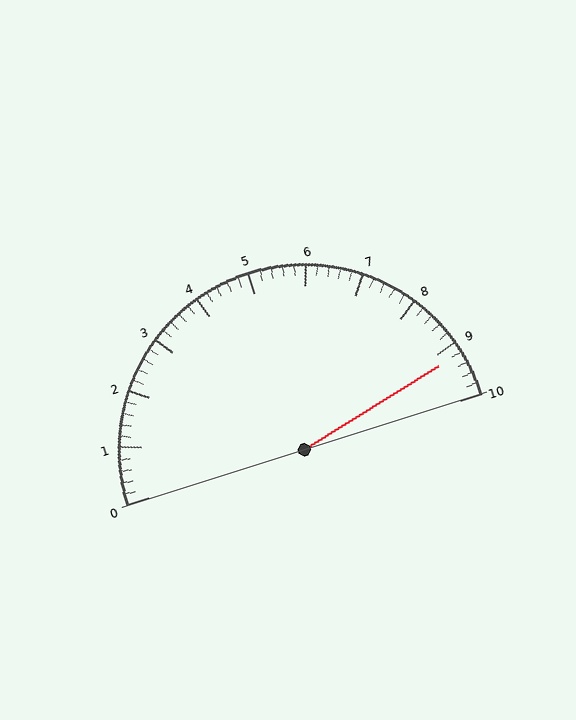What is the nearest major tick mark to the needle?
The nearest major tick mark is 9.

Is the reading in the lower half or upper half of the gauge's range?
The reading is in the upper half of the range (0 to 10).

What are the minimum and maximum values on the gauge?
The gauge ranges from 0 to 10.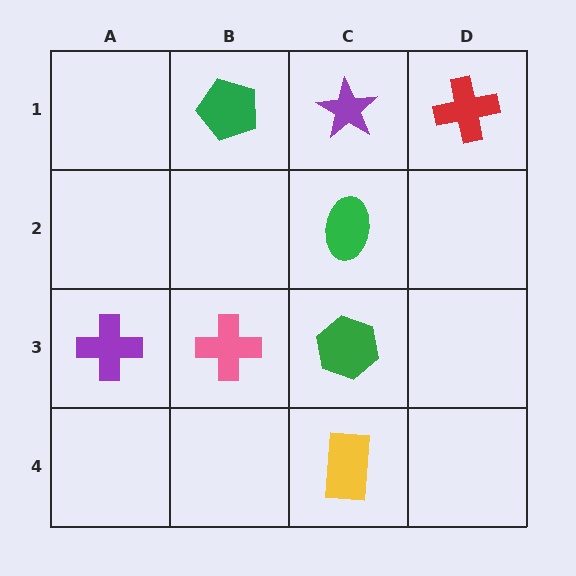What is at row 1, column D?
A red cross.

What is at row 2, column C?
A green ellipse.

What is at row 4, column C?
A yellow rectangle.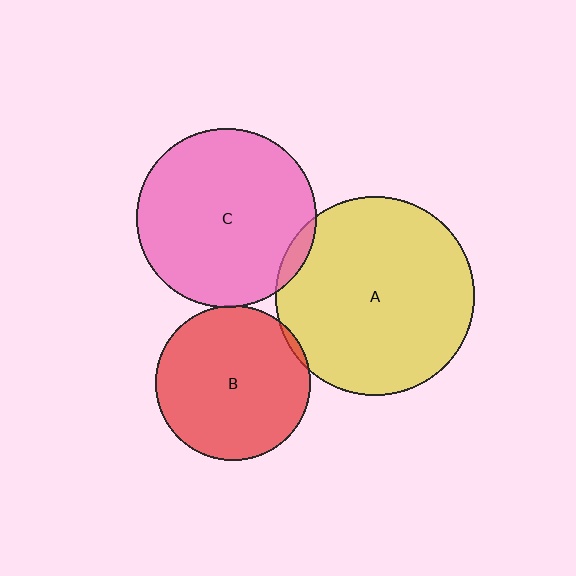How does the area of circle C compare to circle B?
Approximately 1.3 times.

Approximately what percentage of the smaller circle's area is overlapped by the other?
Approximately 5%.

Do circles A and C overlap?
Yes.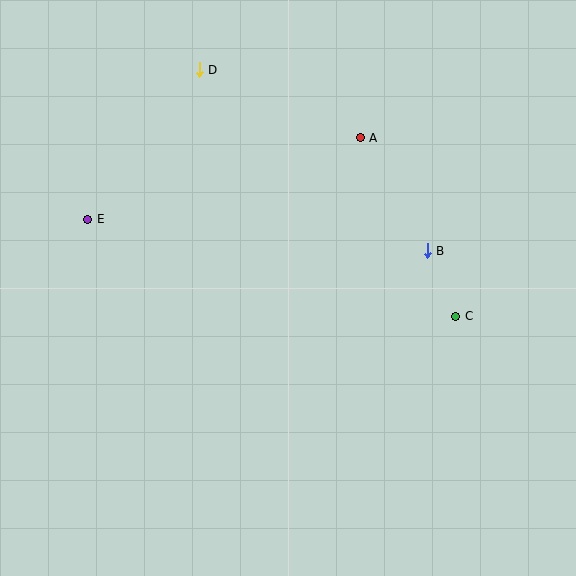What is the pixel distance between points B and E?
The distance between B and E is 341 pixels.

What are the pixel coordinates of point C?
Point C is at (456, 316).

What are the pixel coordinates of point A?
Point A is at (360, 138).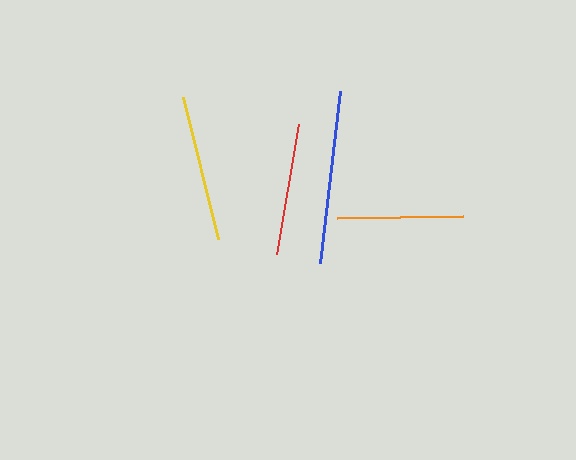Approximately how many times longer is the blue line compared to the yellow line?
The blue line is approximately 1.2 times the length of the yellow line.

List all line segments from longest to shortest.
From longest to shortest: blue, yellow, red, orange.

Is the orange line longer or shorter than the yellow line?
The yellow line is longer than the orange line.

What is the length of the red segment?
The red segment is approximately 133 pixels long.